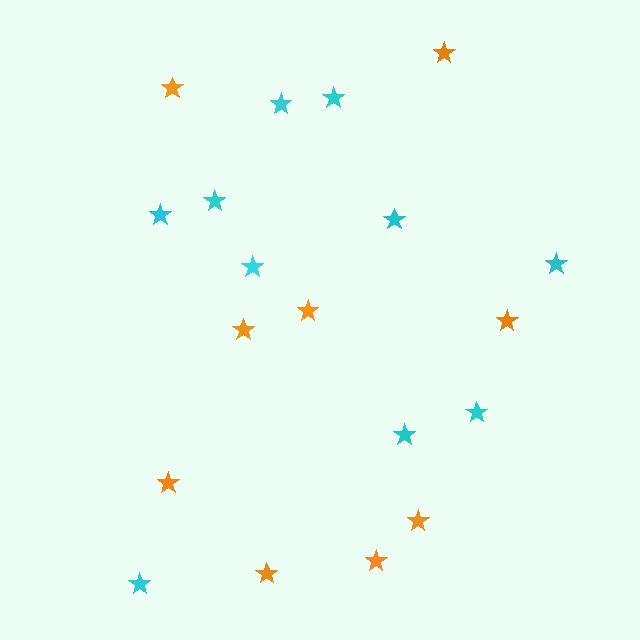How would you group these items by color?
There are 2 groups: one group of cyan stars (10) and one group of orange stars (9).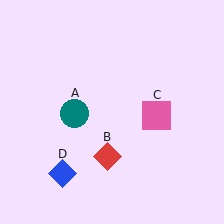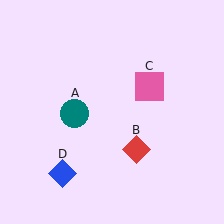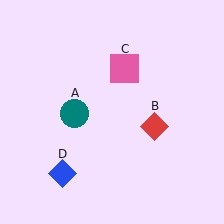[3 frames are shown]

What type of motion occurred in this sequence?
The red diamond (object B), pink square (object C) rotated counterclockwise around the center of the scene.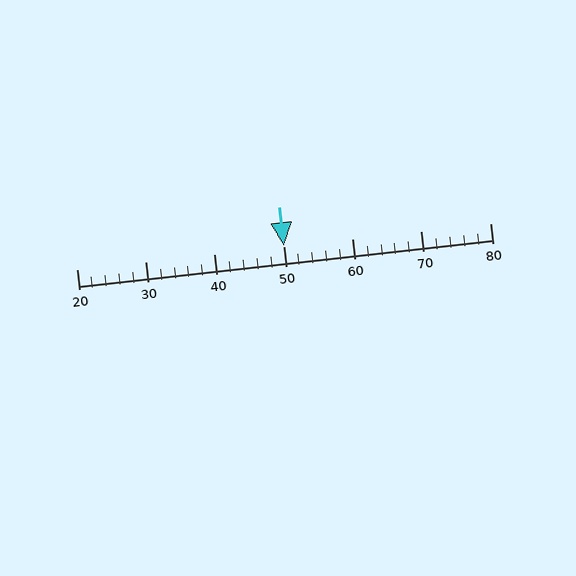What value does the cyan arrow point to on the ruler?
The cyan arrow points to approximately 50.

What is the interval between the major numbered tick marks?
The major tick marks are spaced 10 units apart.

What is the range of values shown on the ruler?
The ruler shows values from 20 to 80.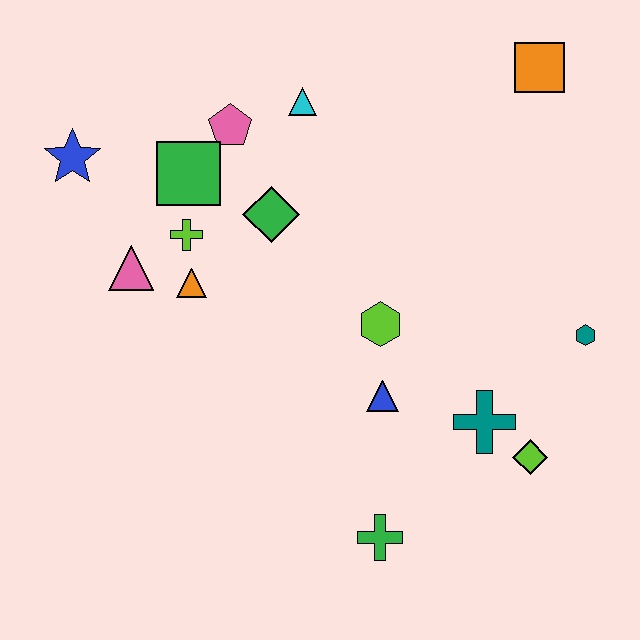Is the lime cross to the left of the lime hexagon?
Yes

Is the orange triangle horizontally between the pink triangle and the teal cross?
Yes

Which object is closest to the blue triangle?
The lime hexagon is closest to the blue triangle.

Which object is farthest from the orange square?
The green cross is farthest from the orange square.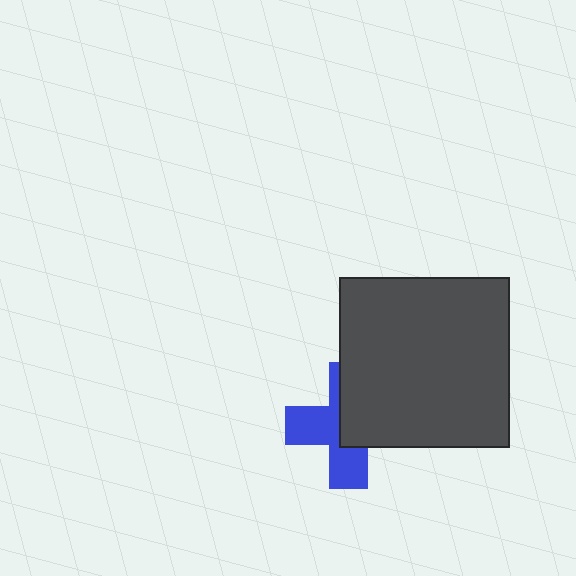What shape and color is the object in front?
The object in front is a dark gray square.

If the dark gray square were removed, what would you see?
You would see the complete blue cross.